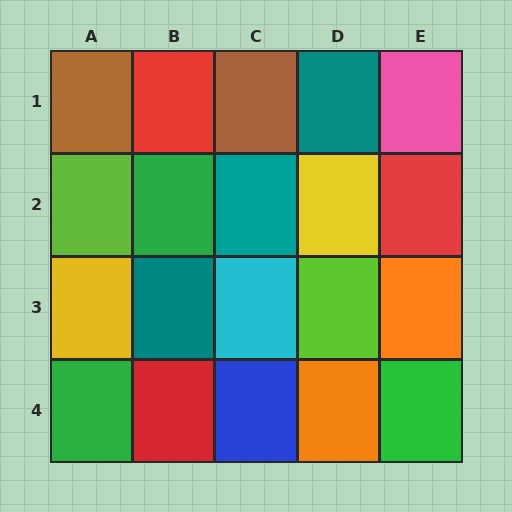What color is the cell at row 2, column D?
Yellow.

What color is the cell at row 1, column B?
Red.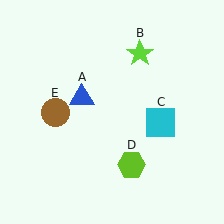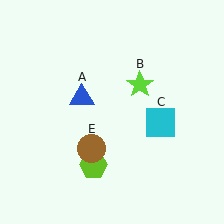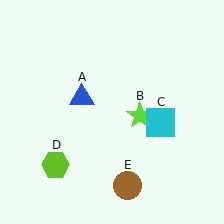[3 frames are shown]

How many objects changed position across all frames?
3 objects changed position: lime star (object B), lime hexagon (object D), brown circle (object E).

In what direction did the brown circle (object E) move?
The brown circle (object E) moved down and to the right.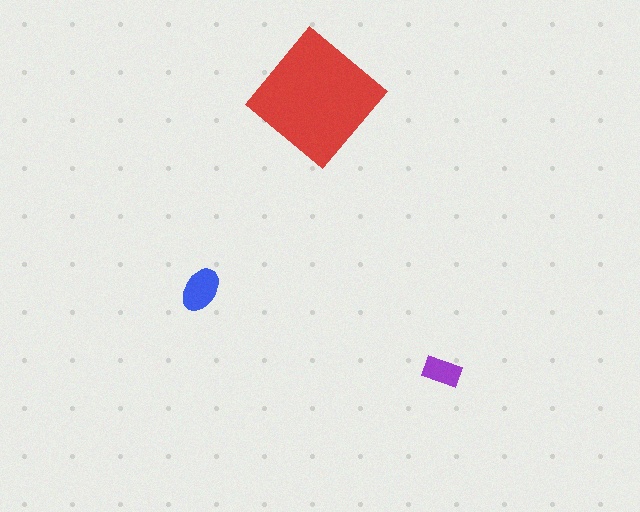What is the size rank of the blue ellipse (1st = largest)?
2nd.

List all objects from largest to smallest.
The red diamond, the blue ellipse, the purple rectangle.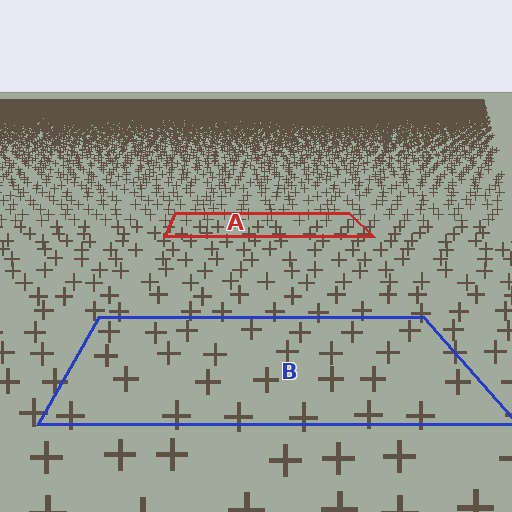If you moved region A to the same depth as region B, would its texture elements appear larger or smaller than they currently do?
They would appear larger. At a closer depth, the same texture elements are projected at a bigger on-screen size.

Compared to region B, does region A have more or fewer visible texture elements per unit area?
Region A has more texture elements per unit area — they are packed more densely because it is farther away.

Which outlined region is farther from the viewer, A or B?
Region A is farther from the viewer — the texture elements inside it appear smaller and more densely packed.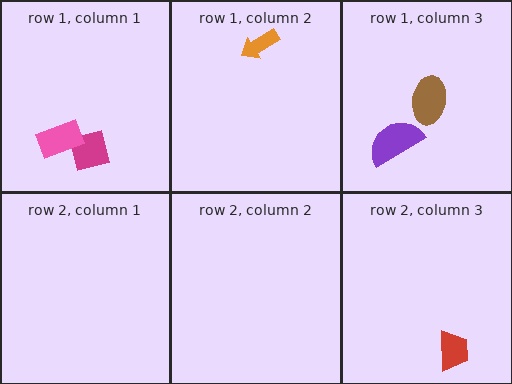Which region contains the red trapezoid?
The row 2, column 3 region.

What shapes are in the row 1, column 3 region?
The purple semicircle, the brown ellipse.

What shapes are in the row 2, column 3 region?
The red trapezoid.